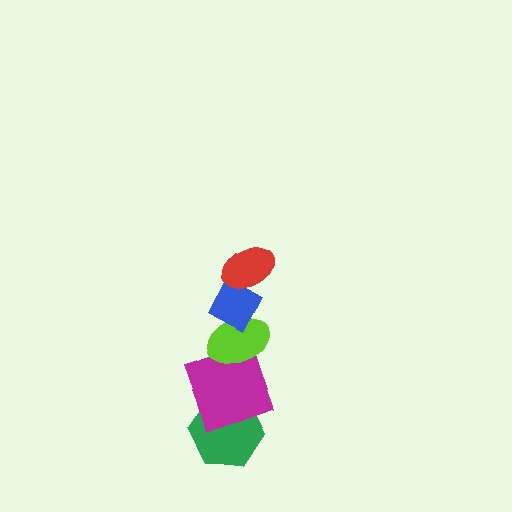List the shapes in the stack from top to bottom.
From top to bottom: the red ellipse, the blue diamond, the lime ellipse, the magenta square, the green hexagon.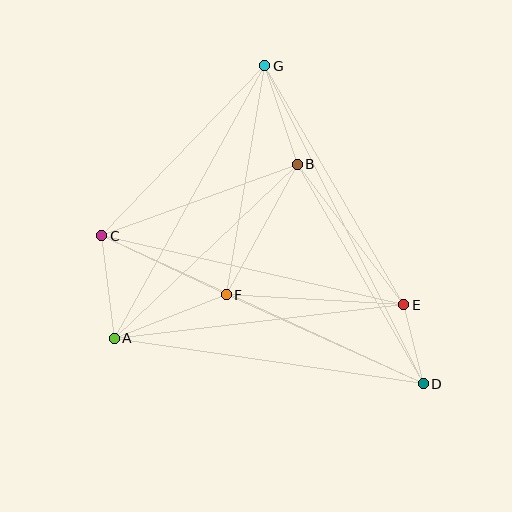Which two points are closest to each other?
Points D and E are closest to each other.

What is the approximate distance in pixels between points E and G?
The distance between E and G is approximately 277 pixels.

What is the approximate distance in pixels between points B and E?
The distance between B and E is approximately 176 pixels.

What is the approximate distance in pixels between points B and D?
The distance between B and D is approximately 253 pixels.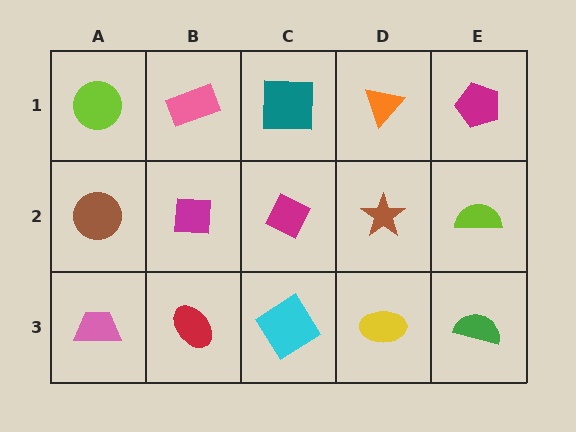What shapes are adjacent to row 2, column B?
A pink rectangle (row 1, column B), a red ellipse (row 3, column B), a brown circle (row 2, column A), a magenta diamond (row 2, column C).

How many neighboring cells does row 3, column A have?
2.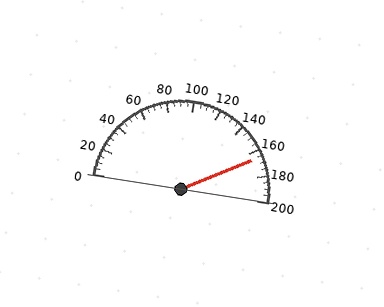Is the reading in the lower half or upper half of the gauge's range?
The reading is in the upper half of the range (0 to 200).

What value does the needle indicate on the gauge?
The needle indicates approximately 165.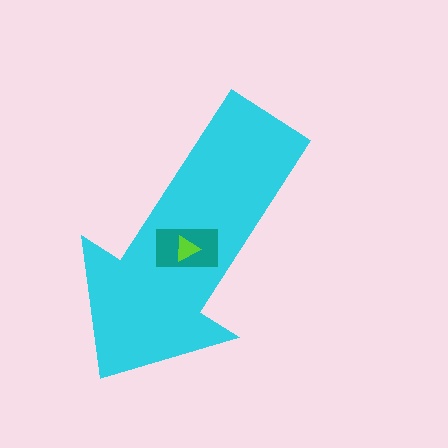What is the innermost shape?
The lime triangle.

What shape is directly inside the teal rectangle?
The lime triangle.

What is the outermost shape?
The cyan arrow.